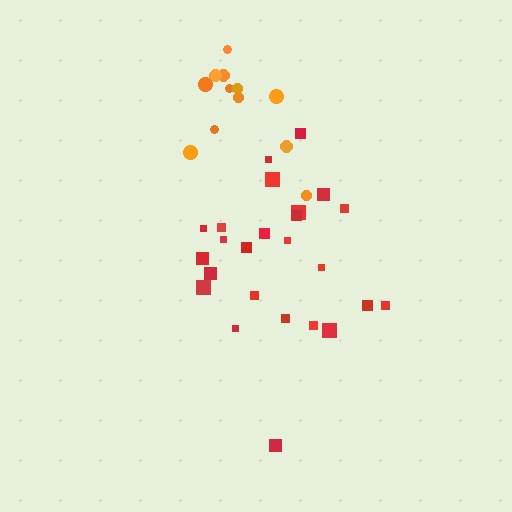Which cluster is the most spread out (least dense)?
Orange.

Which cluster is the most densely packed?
Red.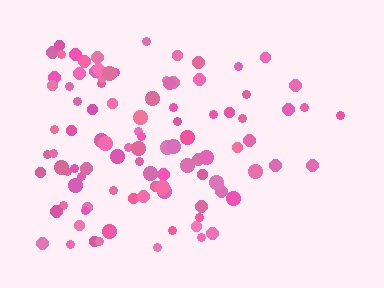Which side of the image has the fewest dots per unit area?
The right.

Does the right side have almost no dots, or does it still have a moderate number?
Still a moderate number, just noticeably fewer than the left.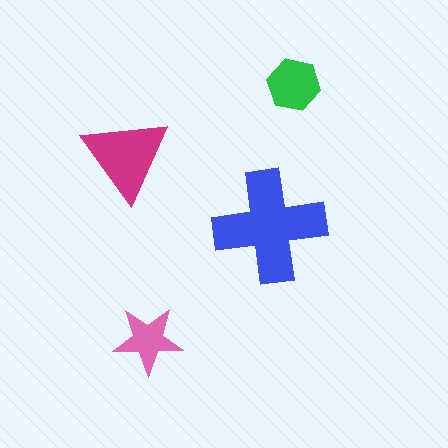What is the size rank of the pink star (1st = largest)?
4th.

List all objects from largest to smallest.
The blue cross, the magenta triangle, the green hexagon, the pink star.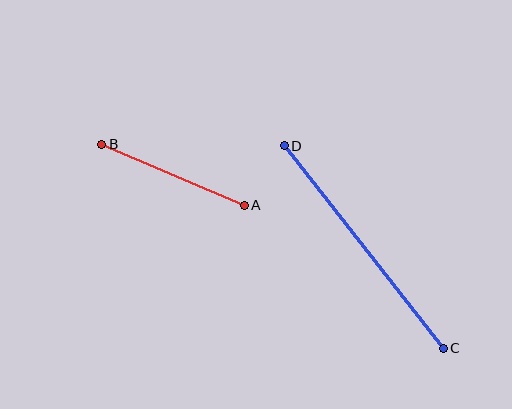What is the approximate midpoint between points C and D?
The midpoint is at approximately (364, 247) pixels.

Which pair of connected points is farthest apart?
Points C and D are farthest apart.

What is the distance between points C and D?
The distance is approximately 257 pixels.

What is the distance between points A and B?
The distance is approximately 155 pixels.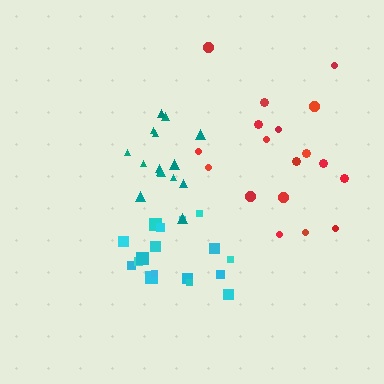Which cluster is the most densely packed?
Teal.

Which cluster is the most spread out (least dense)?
Red.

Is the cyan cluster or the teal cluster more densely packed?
Teal.